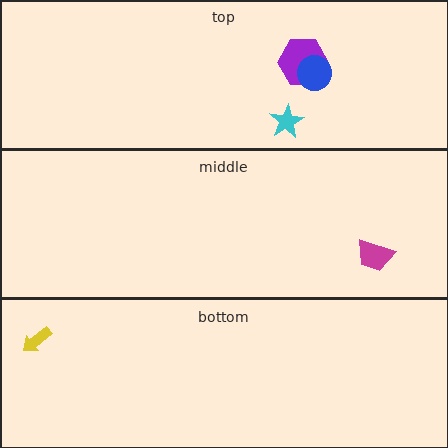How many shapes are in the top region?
3.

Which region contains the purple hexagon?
The top region.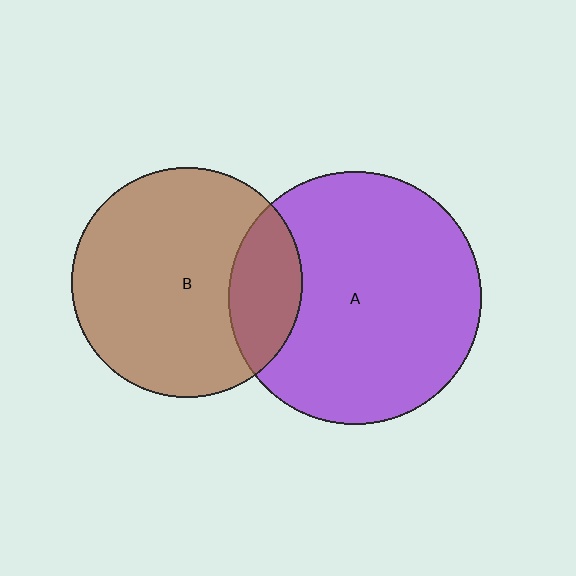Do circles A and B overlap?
Yes.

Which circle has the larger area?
Circle A (purple).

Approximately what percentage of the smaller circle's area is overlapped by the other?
Approximately 20%.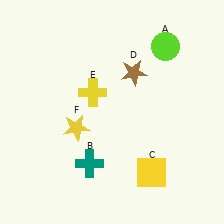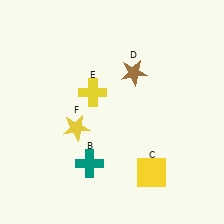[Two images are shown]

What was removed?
The lime circle (A) was removed in Image 2.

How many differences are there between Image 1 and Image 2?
There is 1 difference between the two images.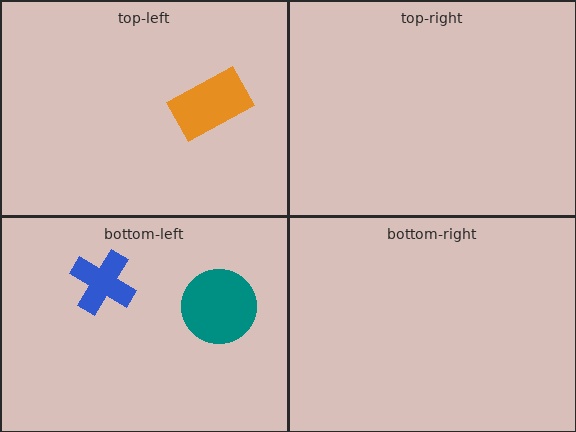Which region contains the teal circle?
The bottom-left region.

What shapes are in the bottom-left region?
The teal circle, the blue cross.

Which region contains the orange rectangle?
The top-left region.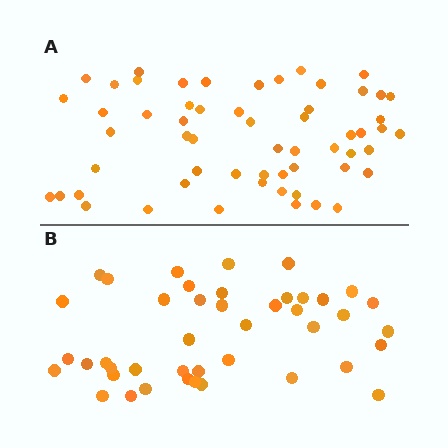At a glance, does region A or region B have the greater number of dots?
Region A (the top region) has more dots.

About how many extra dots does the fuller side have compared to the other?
Region A has approximately 15 more dots than region B.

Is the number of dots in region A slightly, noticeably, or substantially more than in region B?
Region A has noticeably more, but not dramatically so. The ratio is roughly 1.3 to 1.